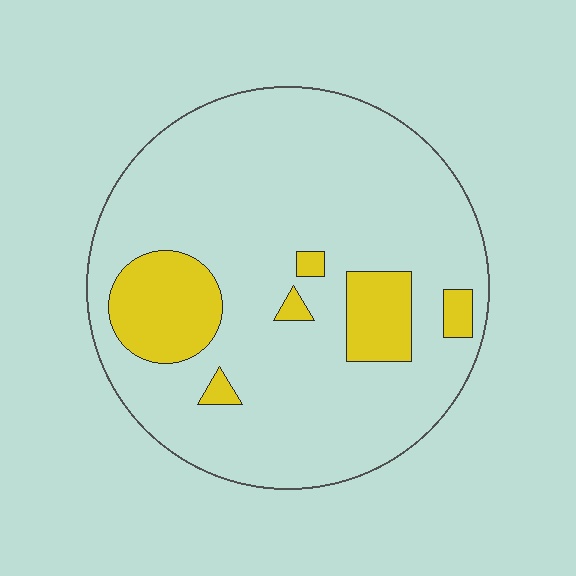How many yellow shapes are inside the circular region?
6.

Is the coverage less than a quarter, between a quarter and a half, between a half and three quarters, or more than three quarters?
Less than a quarter.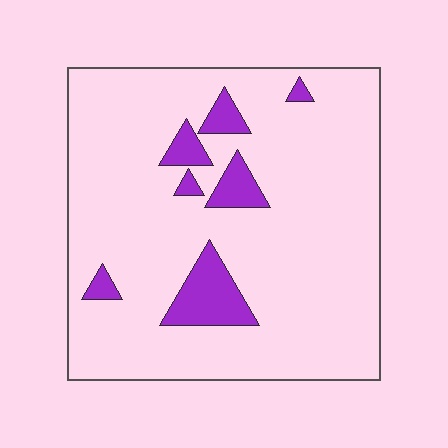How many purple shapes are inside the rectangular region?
7.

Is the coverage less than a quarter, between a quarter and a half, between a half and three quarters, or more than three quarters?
Less than a quarter.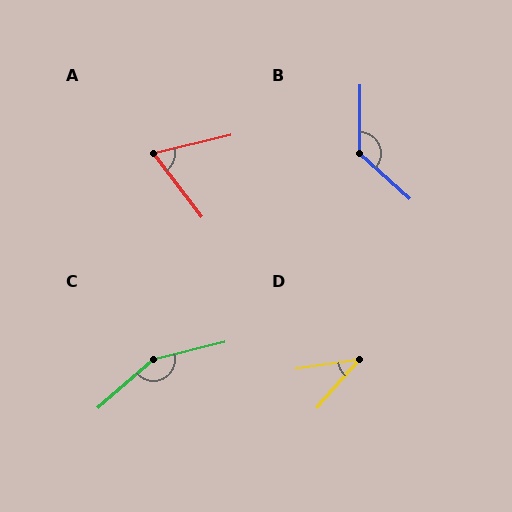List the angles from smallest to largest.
D (41°), A (66°), B (131°), C (153°).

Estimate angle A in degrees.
Approximately 66 degrees.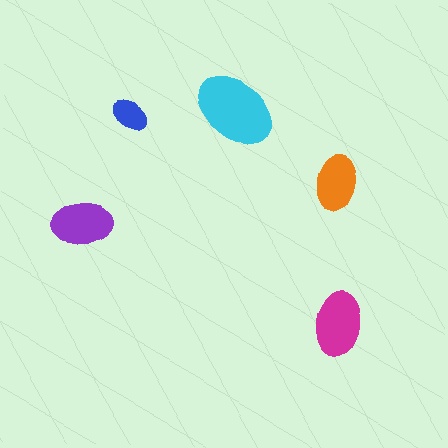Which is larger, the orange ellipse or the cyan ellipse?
The cyan one.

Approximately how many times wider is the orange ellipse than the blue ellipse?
About 1.5 times wider.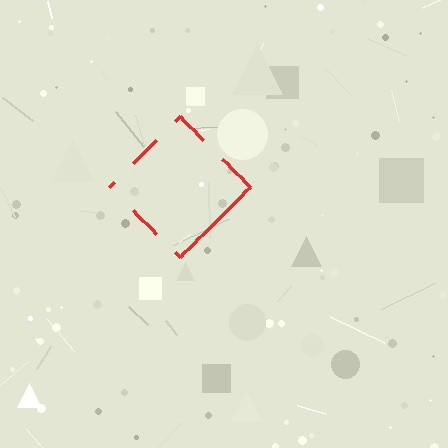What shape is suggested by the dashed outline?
The dashed outline suggests a diamond.